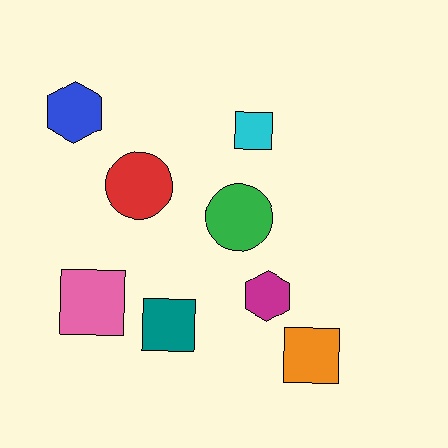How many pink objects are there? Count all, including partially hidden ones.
There is 1 pink object.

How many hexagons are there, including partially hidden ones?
There are 2 hexagons.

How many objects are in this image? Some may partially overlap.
There are 8 objects.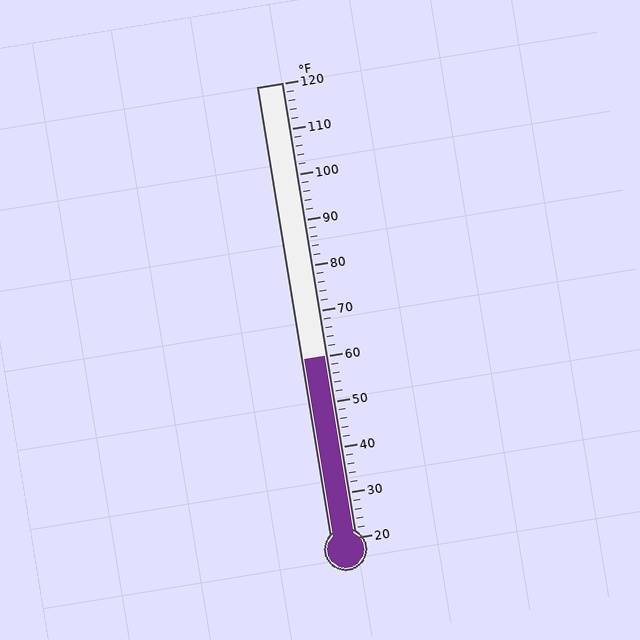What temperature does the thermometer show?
The thermometer shows approximately 60°F.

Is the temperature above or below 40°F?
The temperature is above 40°F.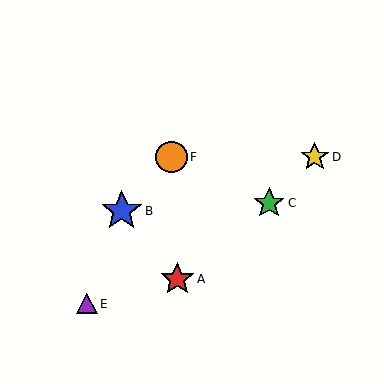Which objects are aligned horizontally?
Objects D, F are aligned horizontally.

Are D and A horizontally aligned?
No, D is at y≈157 and A is at y≈279.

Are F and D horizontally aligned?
Yes, both are at y≈157.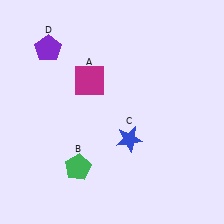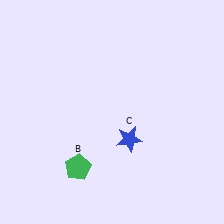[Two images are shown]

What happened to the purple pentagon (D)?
The purple pentagon (D) was removed in Image 2. It was in the top-left area of Image 1.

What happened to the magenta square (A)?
The magenta square (A) was removed in Image 2. It was in the top-left area of Image 1.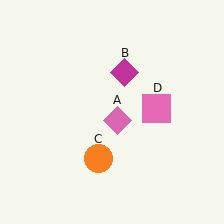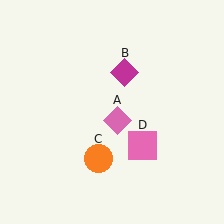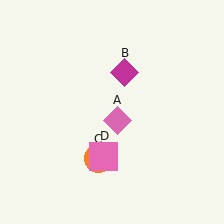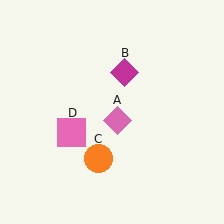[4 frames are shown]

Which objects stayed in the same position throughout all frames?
Pink diamond (object A) and magenta diamond (object B) and orange circle (object C) remained stationary.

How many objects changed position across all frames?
1 object changed position: pink square (object D).